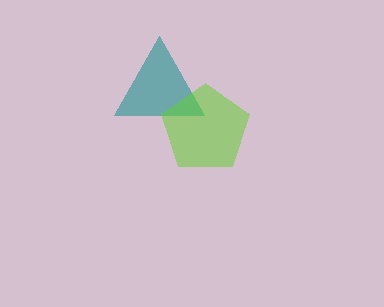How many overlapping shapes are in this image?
There are 2 overlapping shapes in the image.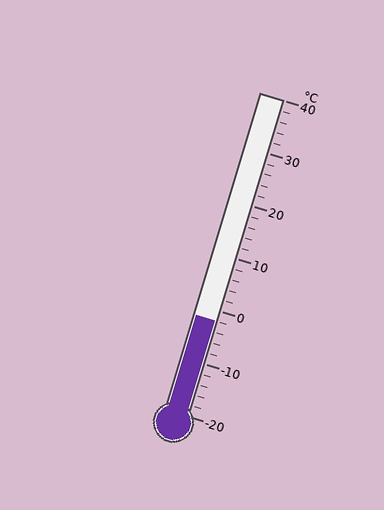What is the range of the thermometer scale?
The thermometer scale ranges from -20°C to 40°C.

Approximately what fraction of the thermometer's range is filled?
The thermometer is filled to approximately 30% of its range.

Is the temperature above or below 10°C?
The temperature is below 10°C.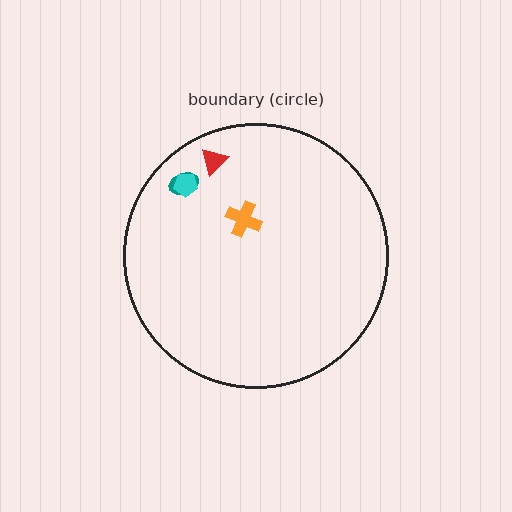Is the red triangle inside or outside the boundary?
Inside.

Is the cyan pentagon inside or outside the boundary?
Inside.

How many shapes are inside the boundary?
4 inside, 0 outside.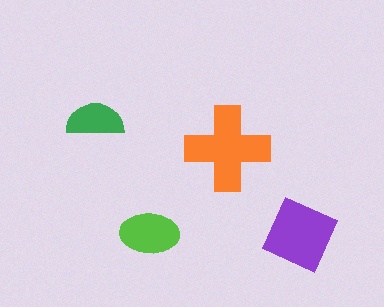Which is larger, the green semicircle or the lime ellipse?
The lime ellipse.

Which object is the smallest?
The green semicircle.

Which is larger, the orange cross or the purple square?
The orange cross.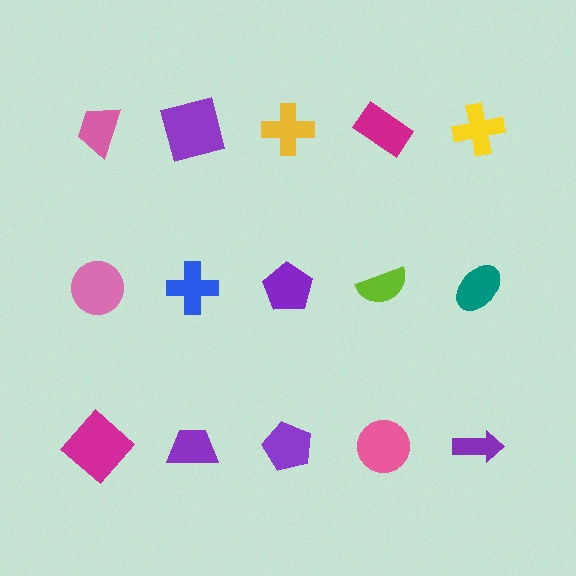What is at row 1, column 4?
A magenta rectangle.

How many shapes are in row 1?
5 shapes.